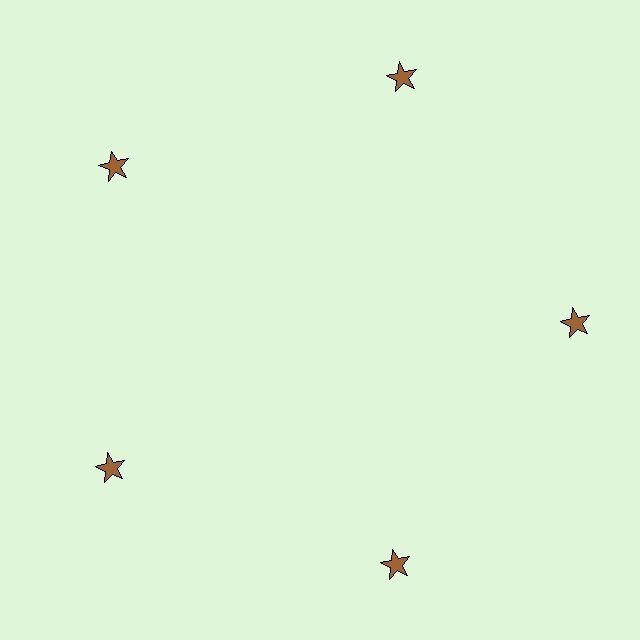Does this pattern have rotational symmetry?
Yes, this pattern has 5-fold rotational symmetry. It looks the same after rotating 72 degrees around the center.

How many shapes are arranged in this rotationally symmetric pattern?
There are 5 shapes, arranged in 5 groups of 1.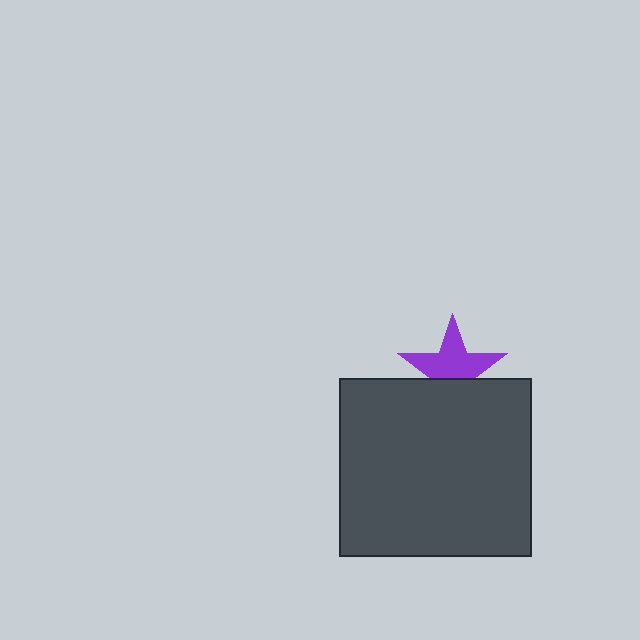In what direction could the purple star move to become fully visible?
The purple star could move up. That would shift it out from behind the dark gray rectangle entirely.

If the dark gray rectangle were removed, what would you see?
You would see the complete purple star.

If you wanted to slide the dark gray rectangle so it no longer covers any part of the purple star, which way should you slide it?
Slide it down — that is the most direct way to separate the two shapes.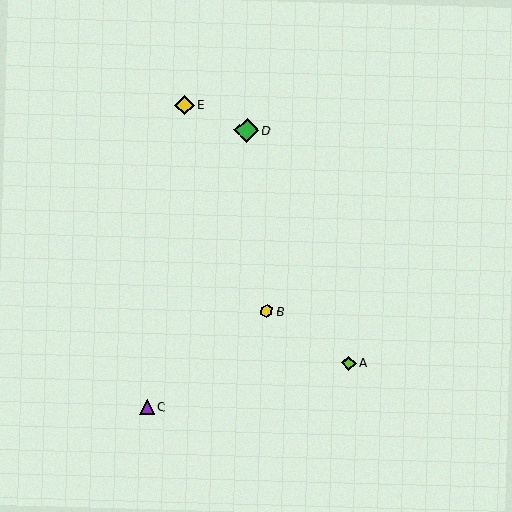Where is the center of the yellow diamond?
The center of the yellow diamond is at (185, 105).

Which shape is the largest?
The green diamond (labeled D) is the largest.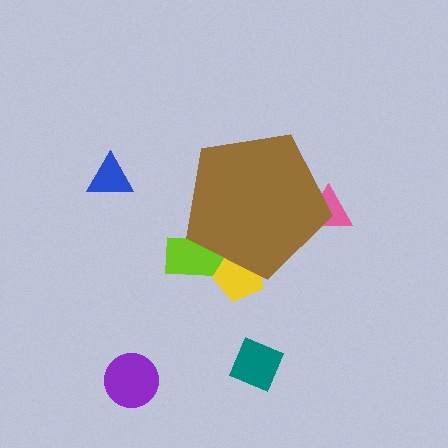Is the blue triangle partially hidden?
No, the blue triangle is fully visible.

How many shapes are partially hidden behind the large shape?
3 shapes are partially hidden.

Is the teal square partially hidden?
No, the teal square is fully visible.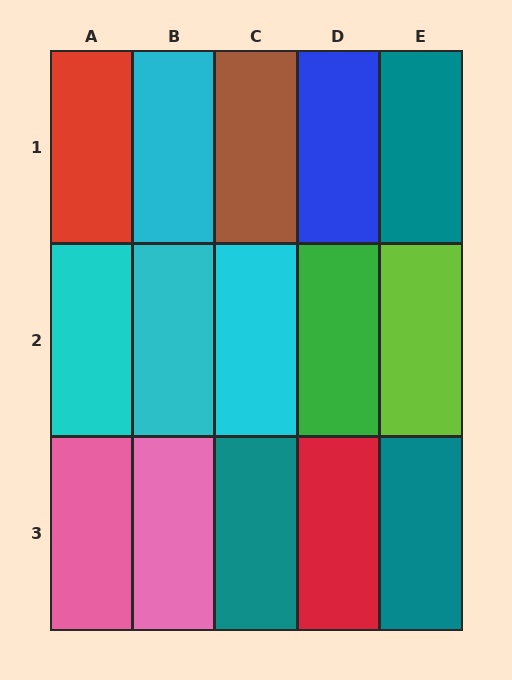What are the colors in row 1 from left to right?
Red, cyan, brown, blue, teal.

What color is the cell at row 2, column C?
Cyan.